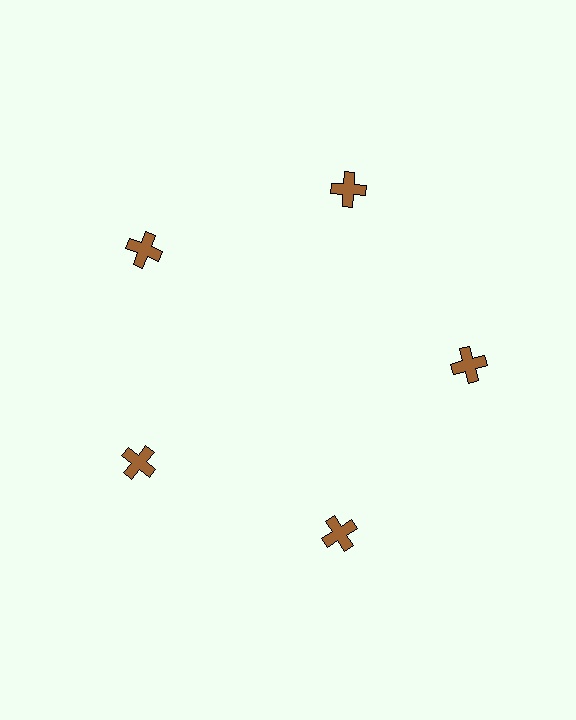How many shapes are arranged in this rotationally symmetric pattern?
There are 5 shapes, arranged in 5 groups of 1.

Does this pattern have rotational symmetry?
Yes, this pattern has 5-fold rotational symmetry. It looks the same after rotating 72 degrees around the center.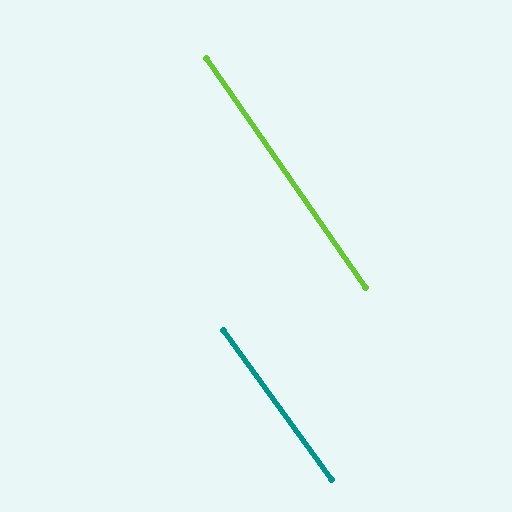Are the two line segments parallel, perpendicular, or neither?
Parallel — their directions differ by only 1.1°.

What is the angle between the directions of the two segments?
Approximately 1 degree.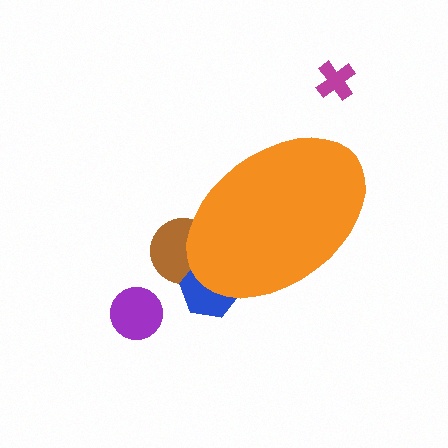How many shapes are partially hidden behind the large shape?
2 shapes are partially hidden.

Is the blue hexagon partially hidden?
Yes, the blue hexagon is partially hidden behind the orange ellipse.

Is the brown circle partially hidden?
Yes, the brown circle is partially hidden behind the orange ellipse.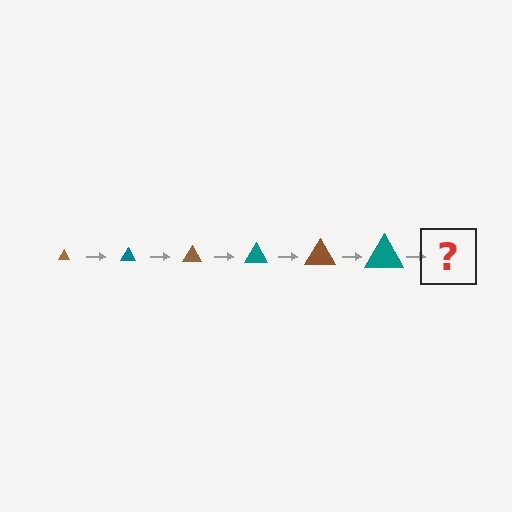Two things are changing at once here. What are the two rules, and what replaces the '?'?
The two rules are that the triangle grows larger each step and the color cycles through brown and teal. The '?' should be a brown triangle, larger than the previous one.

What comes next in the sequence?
The next element should be a brown triangle, larger than the previous one.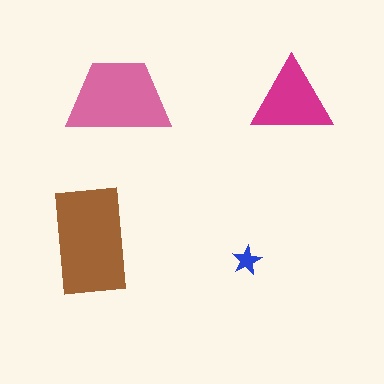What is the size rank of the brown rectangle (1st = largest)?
1st.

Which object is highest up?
The pink trapezoid is topmost.